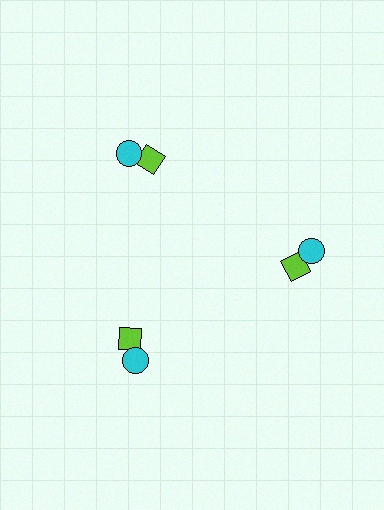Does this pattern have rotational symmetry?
Yes, this pattern has 3-fold rotational symmetry. It looks the same after rotating 120 degrees around the center.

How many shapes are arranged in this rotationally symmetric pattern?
There are 6 shapes, arranged in 3 groups of 2.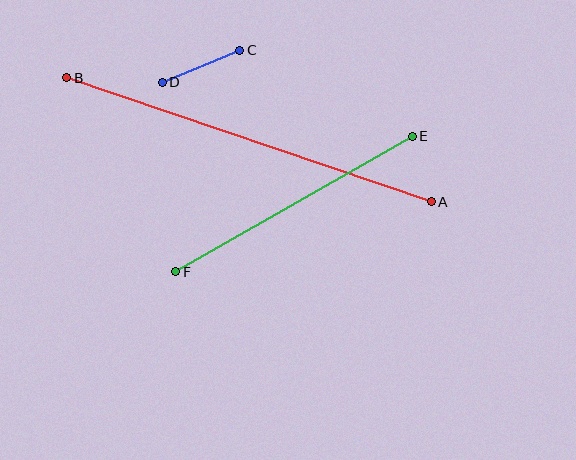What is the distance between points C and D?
The distance is approximately 84 pixels.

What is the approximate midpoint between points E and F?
The midpoint is at approximately (294, 204) pixels.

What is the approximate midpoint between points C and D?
The midpoint is at approximately (201, 66) pixels.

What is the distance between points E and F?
The distance is approximately 273 pixels.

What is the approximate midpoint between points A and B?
The midpoint is at approximately (249, 140) pixels.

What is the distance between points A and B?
The distance is approximately 385 pixels.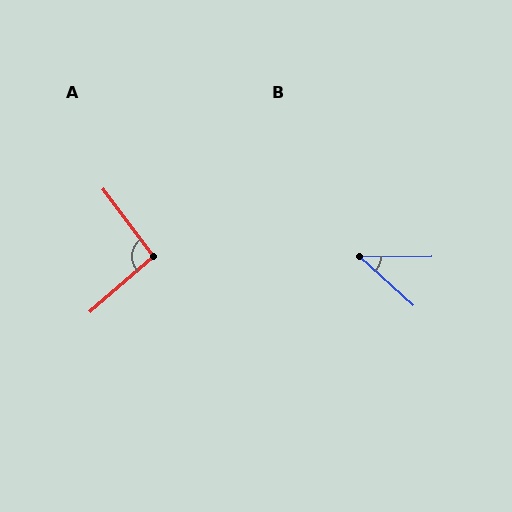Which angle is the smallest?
B, at approximately 43 degrees.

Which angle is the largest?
A, at approximately 94 degrees.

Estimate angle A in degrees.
Approximately 94 degrees.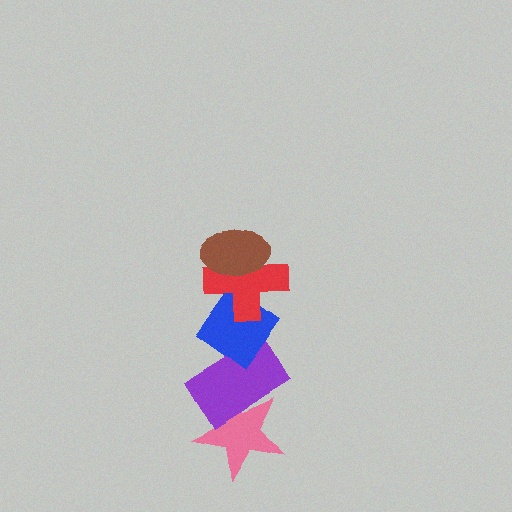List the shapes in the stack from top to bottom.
From top to bottom: the brown ellipse, the red cross, the blue diamond, the purple rectangle, the pink star.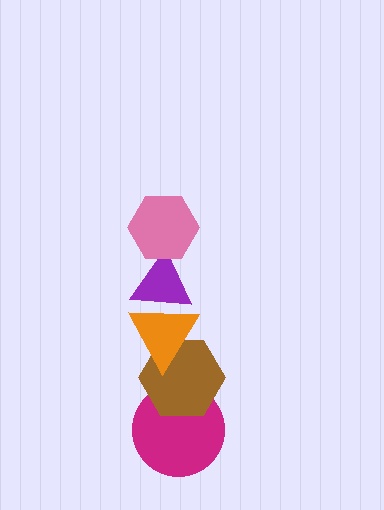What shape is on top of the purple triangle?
The pink hexagon is on top of the purple triangle.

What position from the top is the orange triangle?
The orange triangle is 3rd from the top.